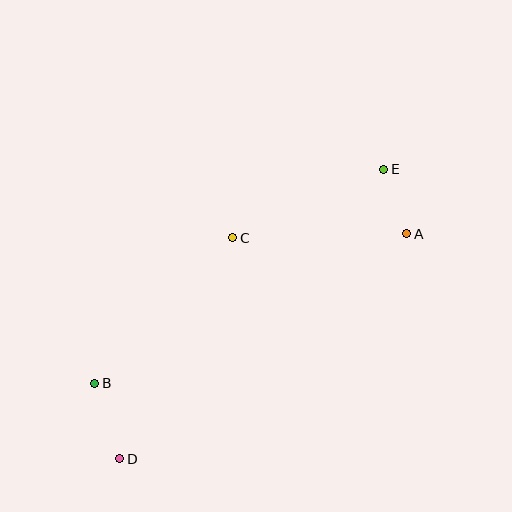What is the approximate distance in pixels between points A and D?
The distance between A and D is approximately 365 pixels.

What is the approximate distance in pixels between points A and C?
The distance between A and C is approximately 174 pixels.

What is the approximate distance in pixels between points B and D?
The distance between B and D is approximately 79 pixels.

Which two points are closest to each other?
Points A and E are closest to each other.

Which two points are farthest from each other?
Points D and E are farthest from each other.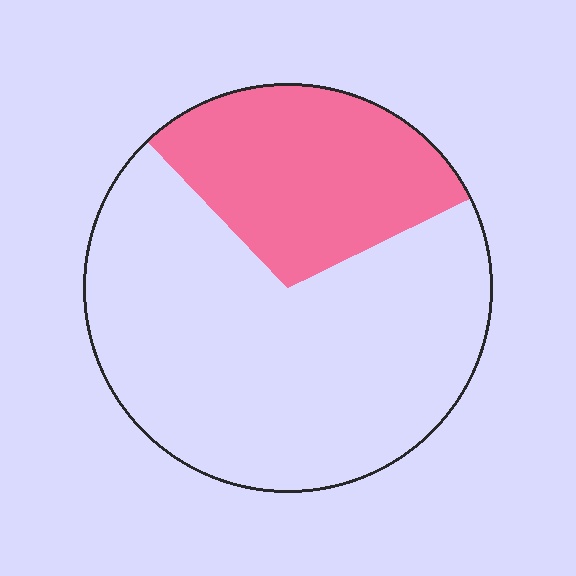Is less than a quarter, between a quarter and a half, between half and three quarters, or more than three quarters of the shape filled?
Between a quarter and a half.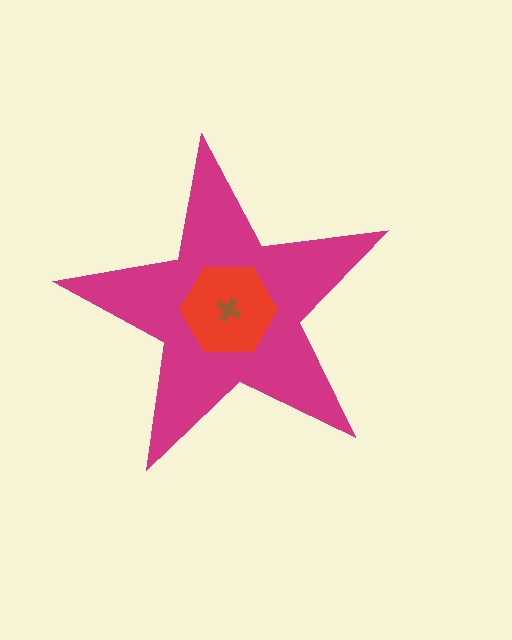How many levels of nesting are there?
3.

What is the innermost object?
The brown cross.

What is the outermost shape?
The magenta star.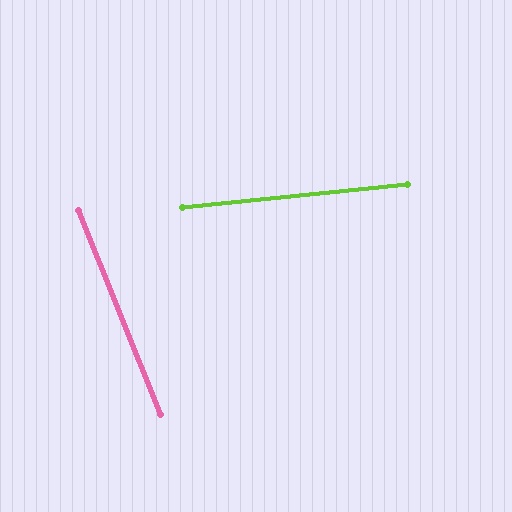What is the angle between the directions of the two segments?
Approximately 74 degrees.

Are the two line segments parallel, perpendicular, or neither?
Neither parallel nor perpendicular — they differ by about 74°.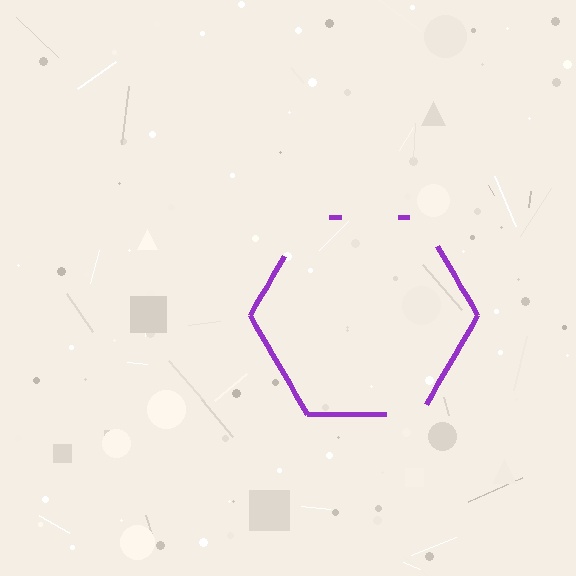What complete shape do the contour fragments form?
The contour fragments form a hexagon.